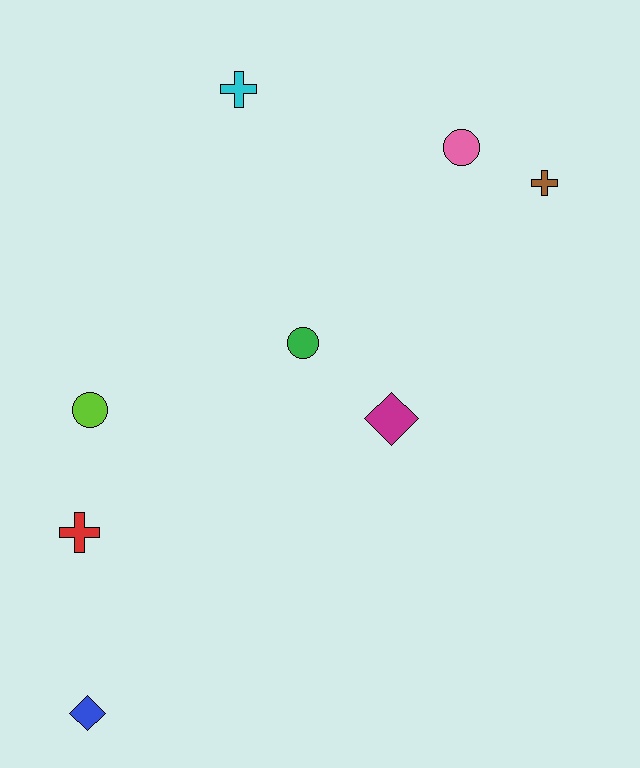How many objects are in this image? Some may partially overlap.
There are 8 objects.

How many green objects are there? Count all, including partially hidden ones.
There is 1 green object.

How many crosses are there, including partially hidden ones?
There are 3 crosses.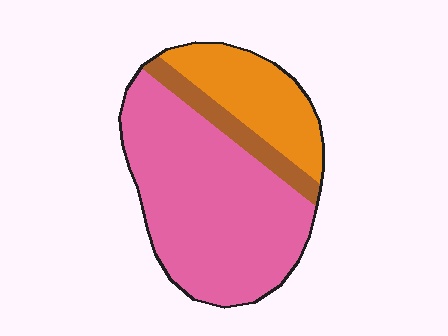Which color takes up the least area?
Brown, at roughly 10%.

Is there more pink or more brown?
Pink.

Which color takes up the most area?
Pink, at roughly 65%.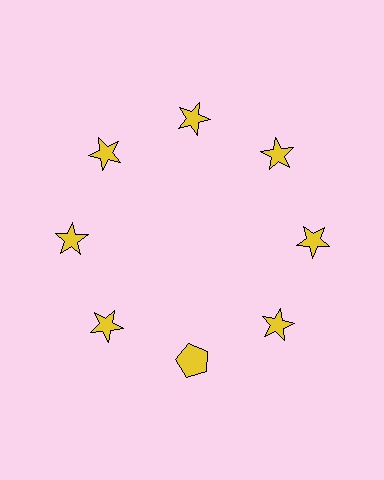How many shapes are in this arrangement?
There are 8 shapes arranged in a ring pattern.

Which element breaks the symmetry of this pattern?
The yellow pentagon at roughly the 6 o'clock position breaks the symmetry. All other shapes are yellow stars.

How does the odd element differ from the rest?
It has a different shape: pentagon instead of star.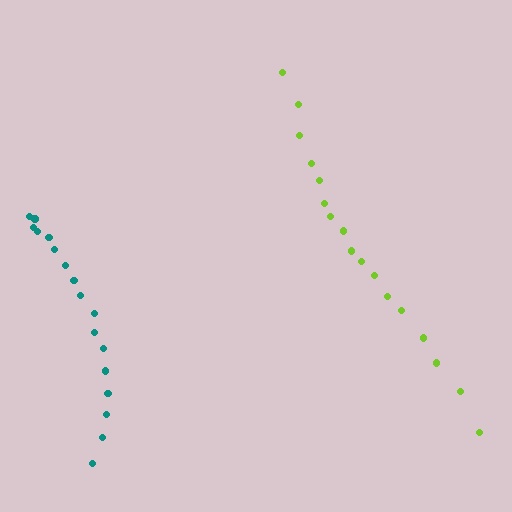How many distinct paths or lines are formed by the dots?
There are 2 distinct paths.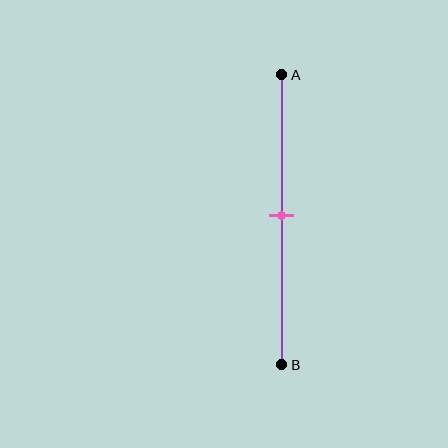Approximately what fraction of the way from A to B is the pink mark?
The pink mark is approximately 50% of the way from A to B.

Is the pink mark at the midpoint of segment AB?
Yes, the mark is approximately at the midpoint.